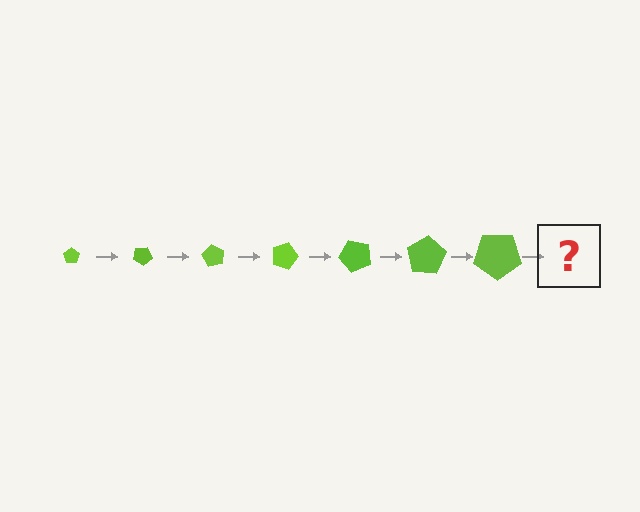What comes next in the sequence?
The next element should be a pentagon, larger than the previous one and rotated 210 degrees from the start.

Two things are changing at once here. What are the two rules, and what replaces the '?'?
The two rules are that the pentagon grows larger each step and it rotates 30 degrees each step. The '?' should be a pentagon, larger than the previous one and rotated 210 degrees from the start.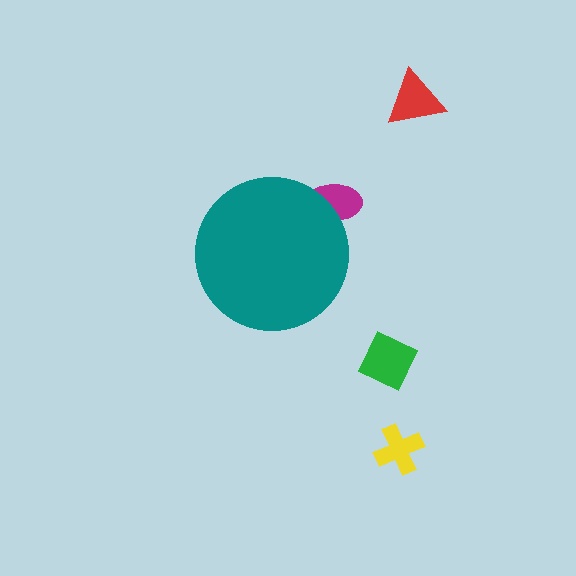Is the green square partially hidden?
No, the green square is fully visible.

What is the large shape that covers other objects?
A teal circle.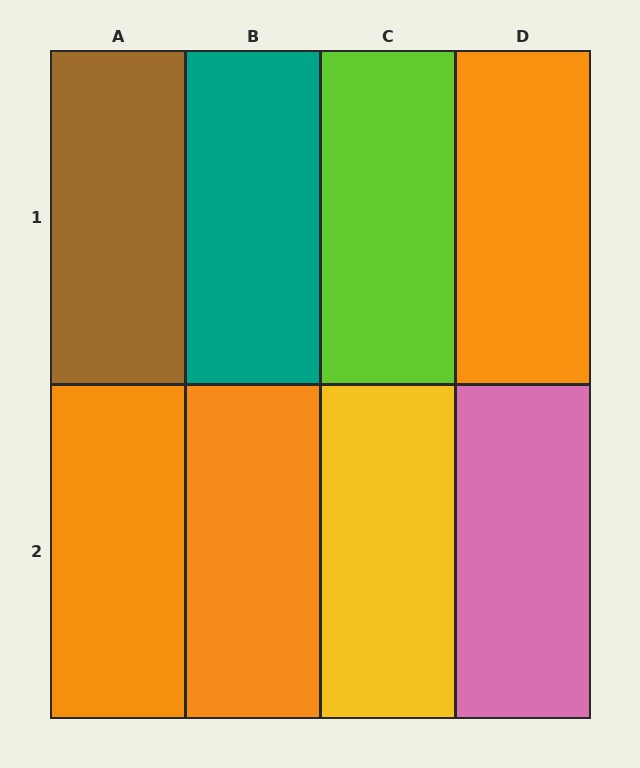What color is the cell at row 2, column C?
Yellow.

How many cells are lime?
1 cell is lime.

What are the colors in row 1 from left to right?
Brown, teal, lime, orange.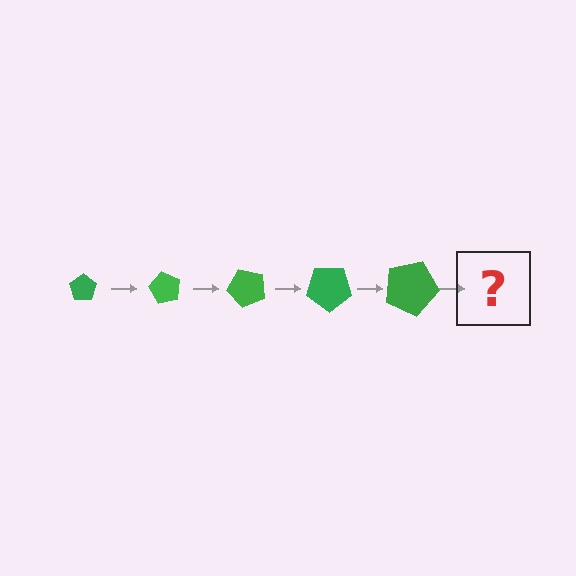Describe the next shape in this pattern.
It should be a pentagon, larger than the previous one and rotated 300 degrees from the start.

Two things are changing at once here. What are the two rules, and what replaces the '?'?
The two rules are that the pentagon grows larger each step and it rotates 60 degrees each step. The '?' should be a pentagon, larger than the previous one and rotated 300 degrees from the start.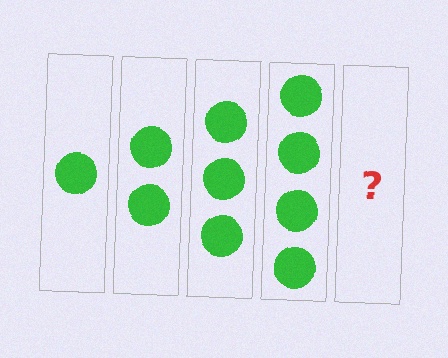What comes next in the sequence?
The next element should be 5 circles.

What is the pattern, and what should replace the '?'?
The pattern is that each step adds one more circle. The '?' should be 5 circles.